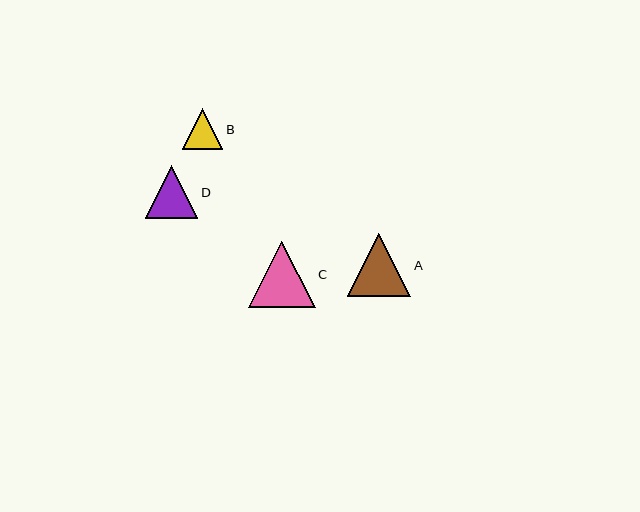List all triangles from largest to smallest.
From largest to smallest: C, A, D, B.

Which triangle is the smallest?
Triangle B is the smallest with a size of approximately 40 pixels.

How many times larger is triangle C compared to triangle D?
Triangle C is approximately 1.3 times the size of triangle D.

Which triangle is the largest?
Triangle C is the largest with a size of approximately 67 pixels.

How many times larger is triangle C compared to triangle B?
Triangle C is approximately 1.6 times the size of triangle B.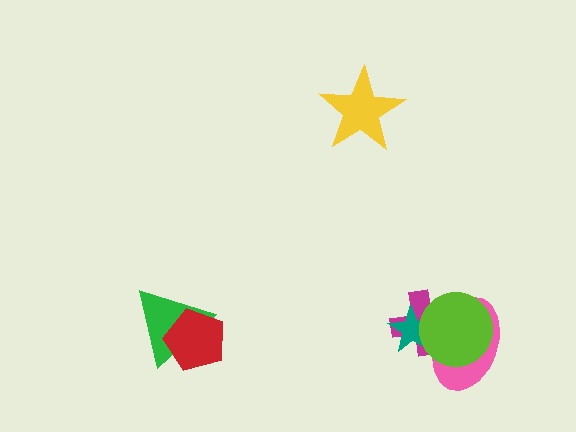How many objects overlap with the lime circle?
3 objects overlap with the lime circle.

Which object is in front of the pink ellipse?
The lime circle is in front of the pink ellipse.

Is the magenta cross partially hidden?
Yes, it is partially covered by another shape.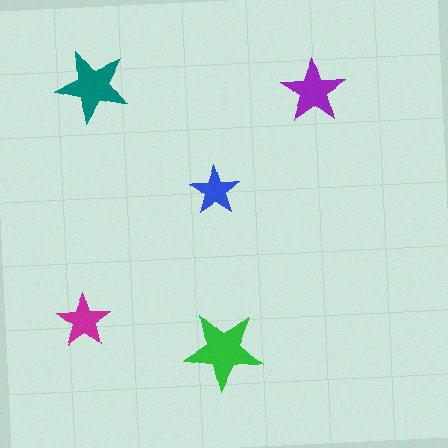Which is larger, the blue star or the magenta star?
The magenta one.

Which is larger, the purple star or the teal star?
The teal one.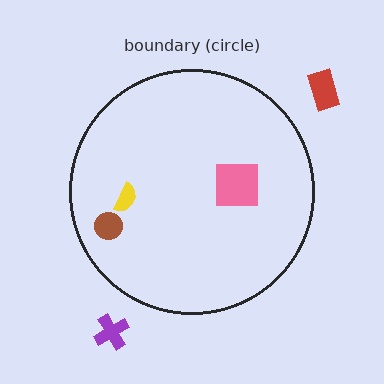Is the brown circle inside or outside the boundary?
Inside.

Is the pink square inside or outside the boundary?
Inside.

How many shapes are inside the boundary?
3 inside, 2 outside.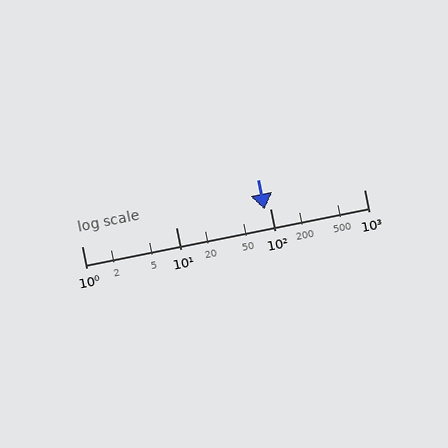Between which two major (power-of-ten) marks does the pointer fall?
The pointer is between 10 and 100.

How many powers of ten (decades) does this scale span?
The scale spans 3 decades, from 1 to 1000.